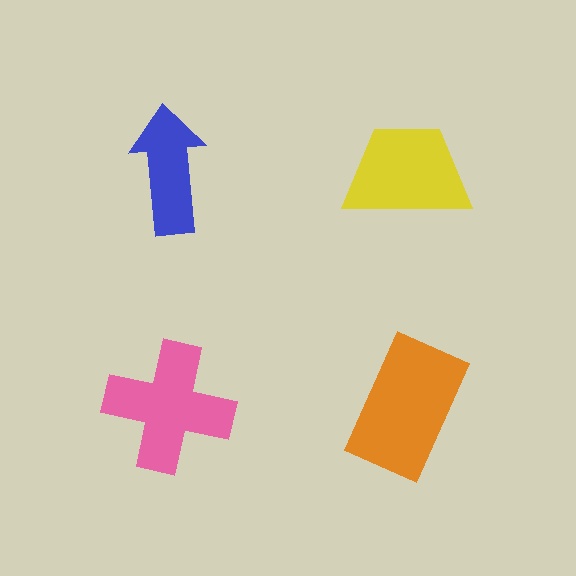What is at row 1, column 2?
A yellow trapezoid.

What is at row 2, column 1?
A pink cross.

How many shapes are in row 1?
2 shapes.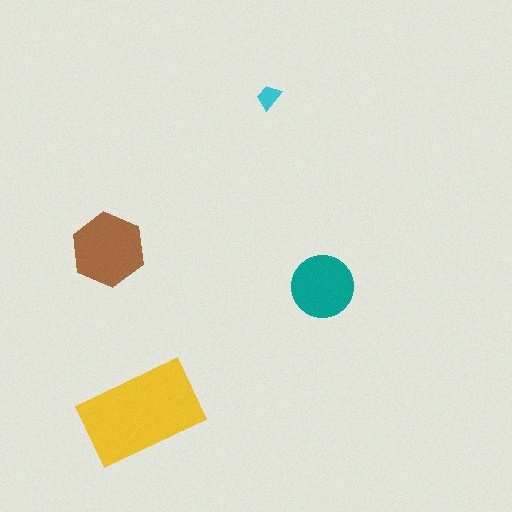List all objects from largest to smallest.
The yellow rectangle, the brown hexagon, the teal circle, the cyan trapezoid.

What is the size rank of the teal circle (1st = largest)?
3rd.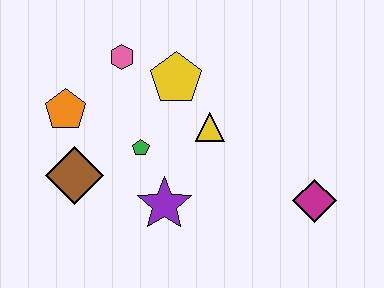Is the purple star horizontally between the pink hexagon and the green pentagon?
No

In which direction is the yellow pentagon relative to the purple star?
The yellow pentagon is above the purple star.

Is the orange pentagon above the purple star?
Yes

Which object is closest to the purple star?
The green pentagon is closest to the purple star.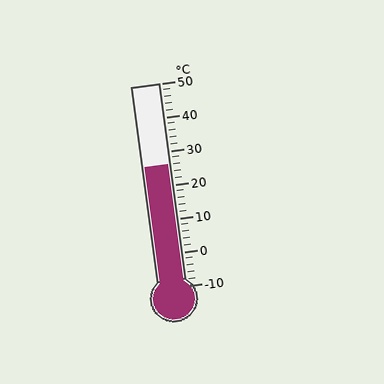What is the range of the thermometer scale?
The thermometer scale ranges from -10°C to 50°C.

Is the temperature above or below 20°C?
The temperature is above 20°C.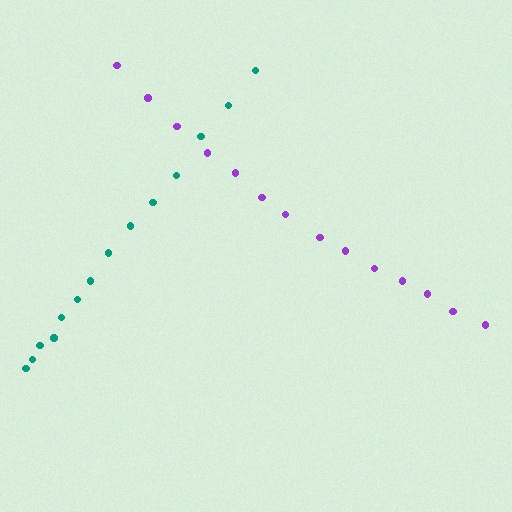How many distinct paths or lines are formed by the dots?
There are 2 distinct paths.